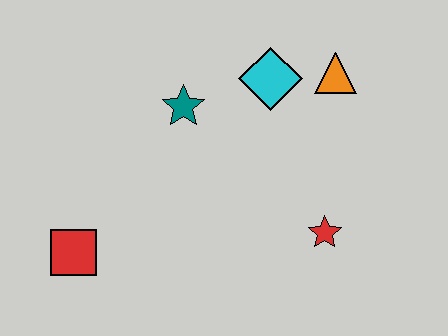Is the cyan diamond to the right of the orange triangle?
No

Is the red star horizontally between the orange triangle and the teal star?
Yes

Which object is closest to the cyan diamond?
The orange triangle is closest to the cyan diamond.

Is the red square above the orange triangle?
No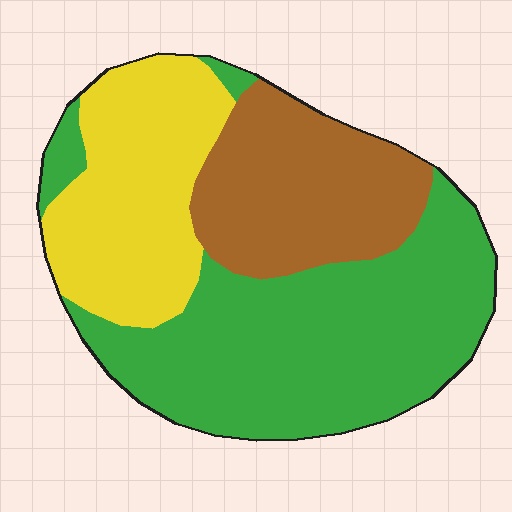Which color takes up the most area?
Green, at roughly 50%.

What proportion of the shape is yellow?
Yellow covers 27% of the shape.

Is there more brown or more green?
Green.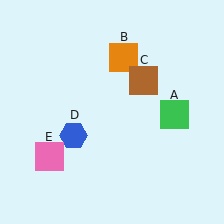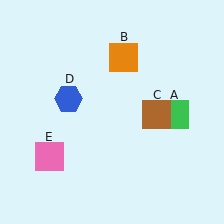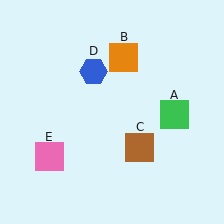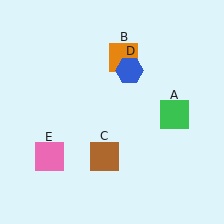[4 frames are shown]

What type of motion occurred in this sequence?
The brown square (object C), blue hexagon (object D) rotated clockwise around the center of the scene.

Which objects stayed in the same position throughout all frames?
Green square (object A) and orange square (object B) and pink square (object E) remained stationary.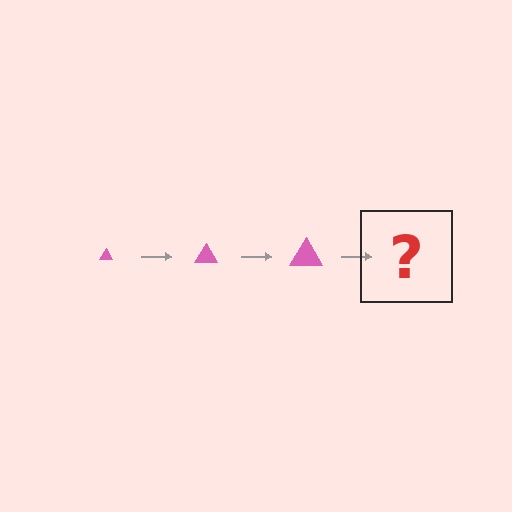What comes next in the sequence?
The next element should be a pink triangle, larger than the previous one.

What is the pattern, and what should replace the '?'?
The pattern is that the triangle gets progressively larger each step. The '?' should be a pink triangle, larger than the previous one.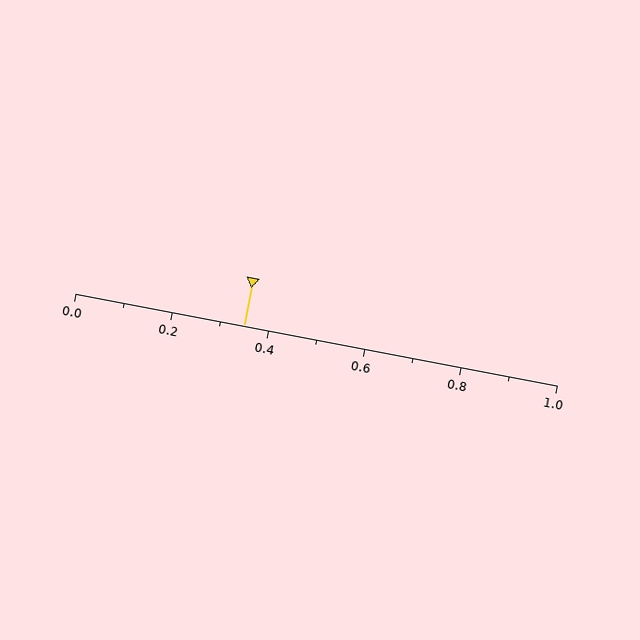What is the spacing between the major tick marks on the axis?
The major ticks are spaced 0.2 apart.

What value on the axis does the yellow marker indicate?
The marker indicates approximately 0.35.